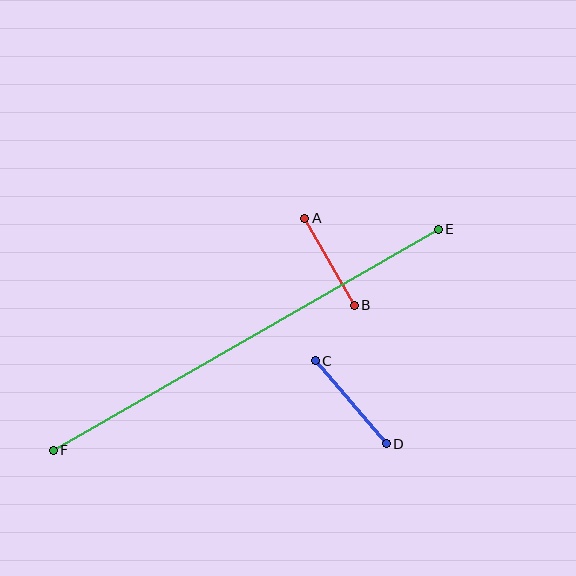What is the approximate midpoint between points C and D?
The midpoint is at approximately (351, 402) pixels.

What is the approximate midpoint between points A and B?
The midpoint is at approximately (330, 262) pixels.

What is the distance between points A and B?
The distance is approximately 100 pixels.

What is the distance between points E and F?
The distance is approximately 444 pixels.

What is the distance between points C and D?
The distance is approximately 109 pixels.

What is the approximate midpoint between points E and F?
The midpoint is at approximately (246, 340) pixels.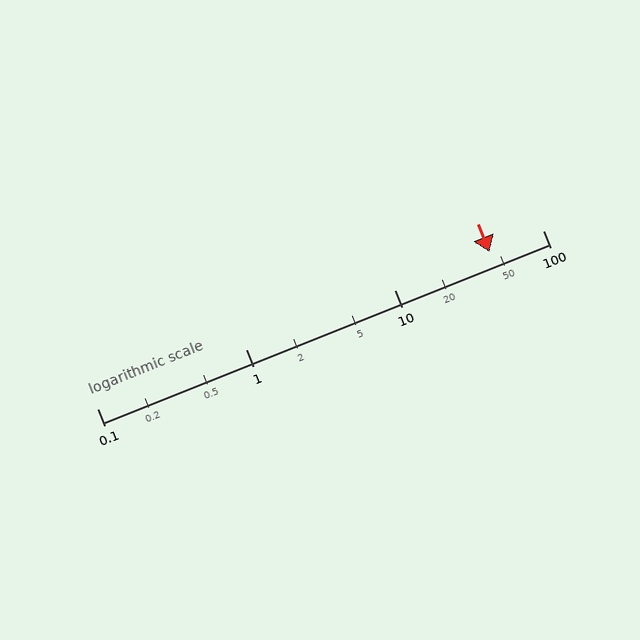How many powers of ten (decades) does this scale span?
The scale spans 3 decades, from 0.1 to 100.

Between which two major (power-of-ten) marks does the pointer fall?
The pointer is between 10 and 100.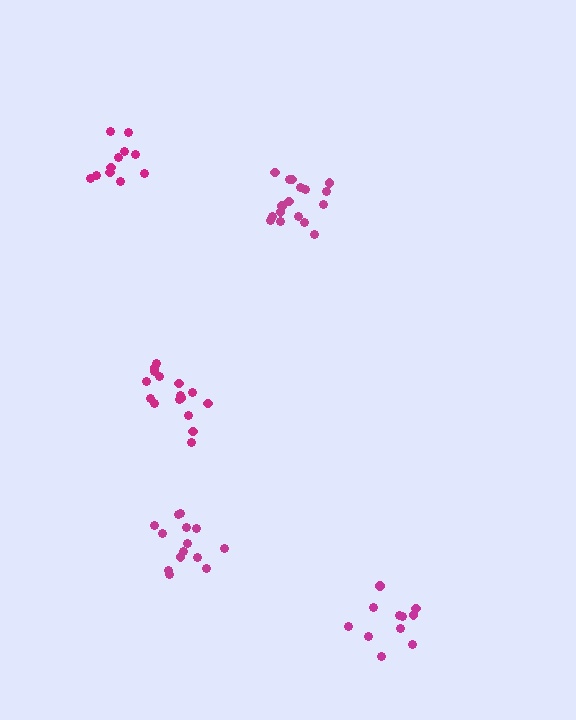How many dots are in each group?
Group 1: 14 dots, Group 2: 16 dots, Group 3: 17 dots, Group 4: 11 dots, Group 5: 11 dots (69 total).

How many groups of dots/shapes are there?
There are 5 groups.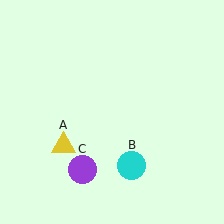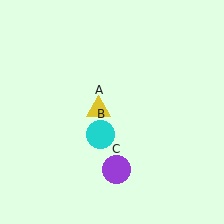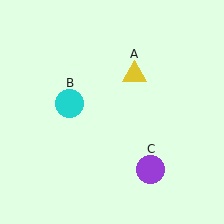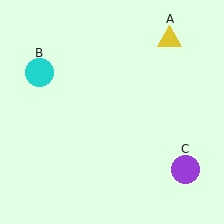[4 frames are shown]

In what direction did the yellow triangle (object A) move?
The yellow triangle (object A) moved up and to the right.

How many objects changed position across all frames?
3 objects changed position: yellow triangle (object A), cyan circle (object B), purple circle (object C).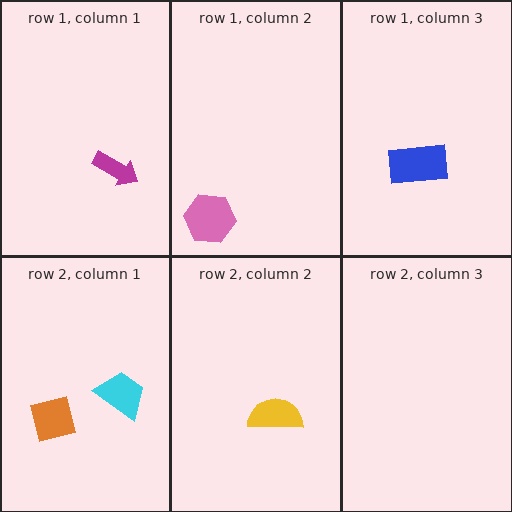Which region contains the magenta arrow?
The row 1, column 1 region.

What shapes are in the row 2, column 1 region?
The orange square, the cyan trapezoid.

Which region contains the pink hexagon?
The row 1, column 2 region.